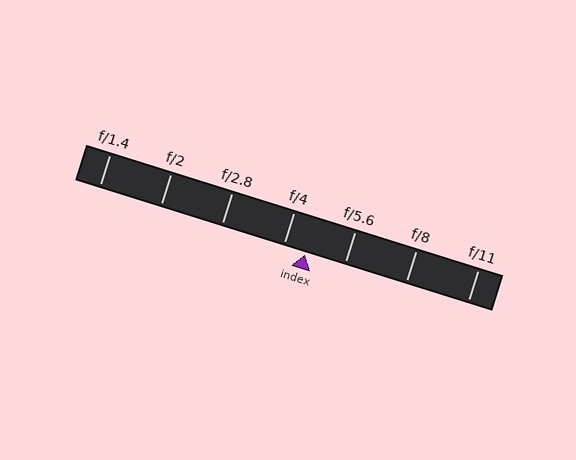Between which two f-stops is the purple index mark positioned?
The index mark is between f/4 and f/5.6.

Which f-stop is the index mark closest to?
The index mark is closest to f/4.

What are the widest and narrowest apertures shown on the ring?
The widest aperture shown is f/1.4 and the narrowest is f/11.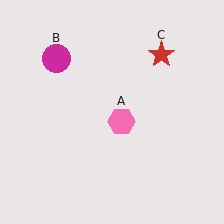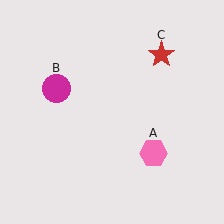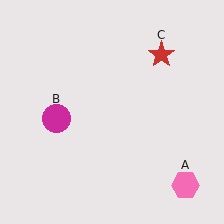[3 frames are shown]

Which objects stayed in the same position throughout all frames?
Red star (object C) remained stationary.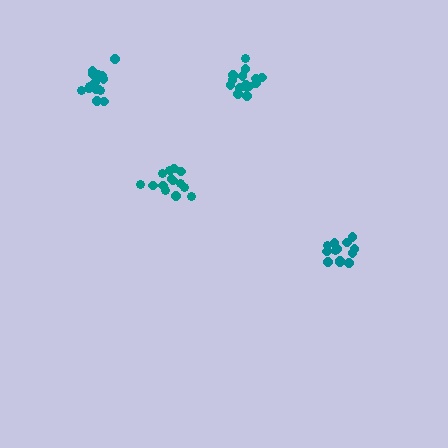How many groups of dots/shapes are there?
There are 4 groups.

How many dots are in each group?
Group 1: 18 dots, Group 2: 16 dots, Group 3: 13 dots, Group 4: 14 dots (61 total).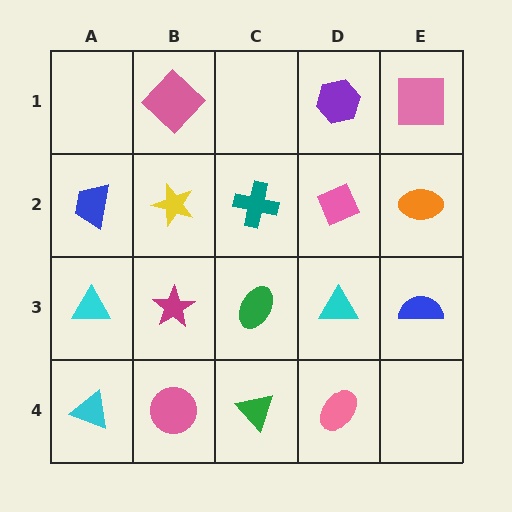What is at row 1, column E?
A pink square.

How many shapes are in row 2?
5 shapes.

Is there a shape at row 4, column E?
No, that cell is empty.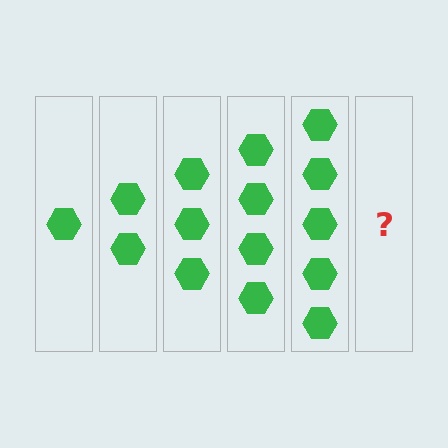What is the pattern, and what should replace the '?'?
The pattern is that each step adds one more hexagon. The '?' should be 6 hexagons.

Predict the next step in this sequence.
The next step is 6 hexagons.